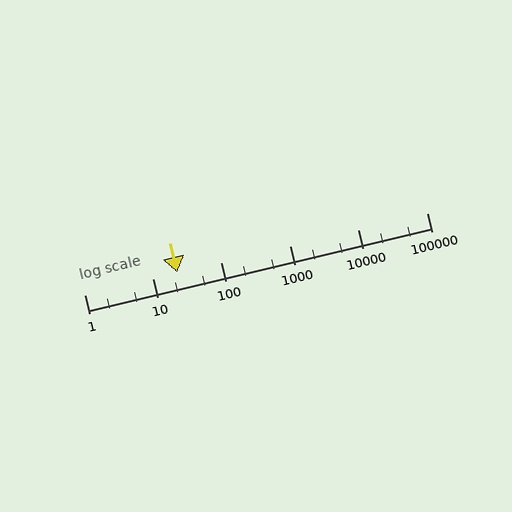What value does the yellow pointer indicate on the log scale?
The pointer indicates approximately 23.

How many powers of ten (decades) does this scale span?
The scale spans 5 decades, from 1 to 100000.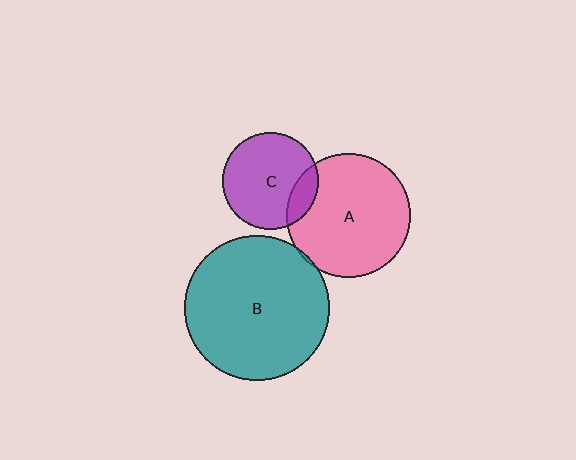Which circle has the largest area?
Circle B (teal).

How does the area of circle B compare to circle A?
Approximately 1.4 times.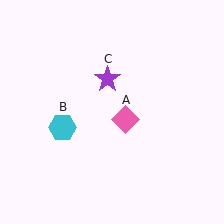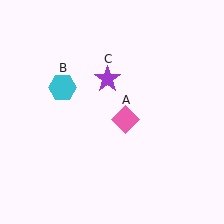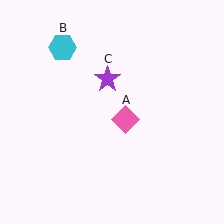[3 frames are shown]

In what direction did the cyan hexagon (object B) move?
The cyan hexagon (object B) moved up.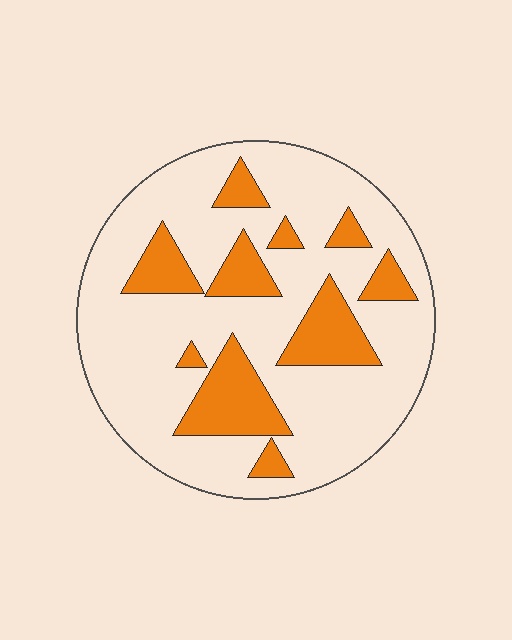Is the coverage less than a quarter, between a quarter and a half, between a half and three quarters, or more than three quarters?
Less than a quarter.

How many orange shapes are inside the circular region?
10.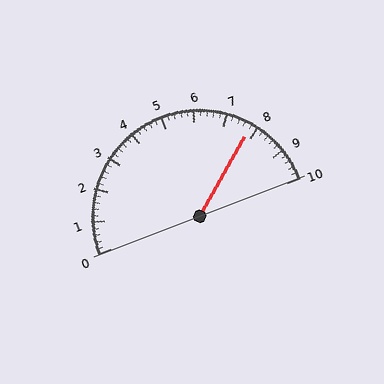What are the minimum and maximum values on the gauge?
The gauge ranges from 0 to 10.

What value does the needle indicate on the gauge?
The needle indicates approximately 7.8.